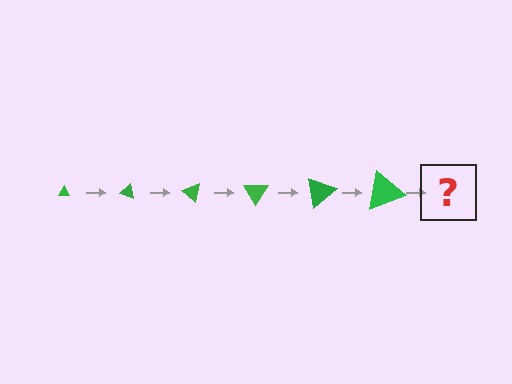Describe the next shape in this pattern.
It should be a triangle, larger than the previous one and rotated 120 degrees from the start.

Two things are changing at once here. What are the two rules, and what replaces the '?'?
The two rules are that the triangle grows larger each step and it rotates 20 degrees each step. The '?' should be a triangle, larger than the previous one and rotated 120 degrees from the start.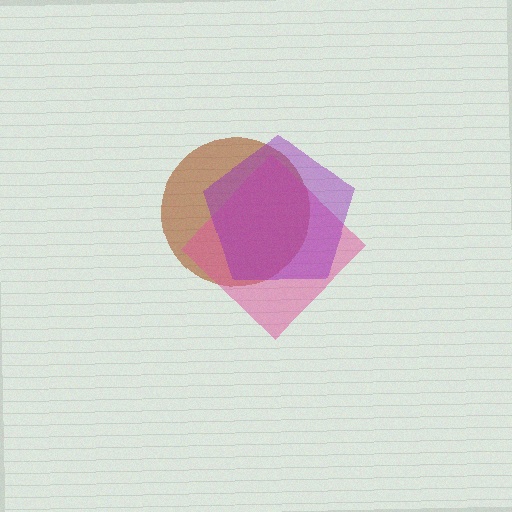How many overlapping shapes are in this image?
There are 3 overlapping shapes in the image.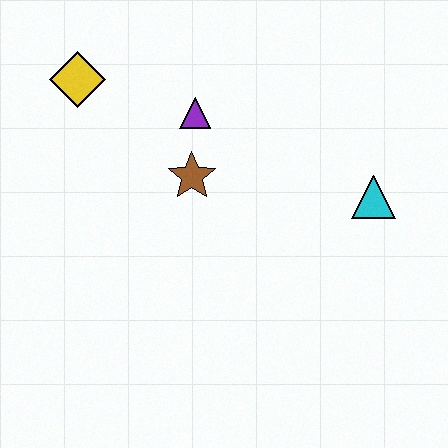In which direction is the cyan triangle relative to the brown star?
The cyan triangle is to the right of the brown star.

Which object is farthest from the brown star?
The cyan triangle is farthest from the brown star.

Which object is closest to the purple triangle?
The brown star is closest to the purple triangle.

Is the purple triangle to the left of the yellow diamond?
No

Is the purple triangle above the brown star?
Yes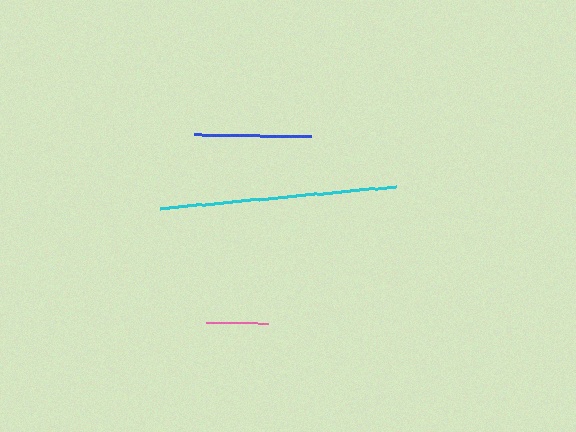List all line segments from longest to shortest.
From longest to shortest: cyan, blue, pink.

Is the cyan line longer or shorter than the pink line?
The cyan line is longer than the pink line.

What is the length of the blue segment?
The blue segment is approximately 117 pixels long.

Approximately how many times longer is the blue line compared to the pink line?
The blue line is approximately 1.9 times the length of the pink line.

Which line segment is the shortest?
The pink line is the shortest at approximately 62 pixels.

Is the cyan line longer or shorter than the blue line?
The cyan line is longer than the blue line.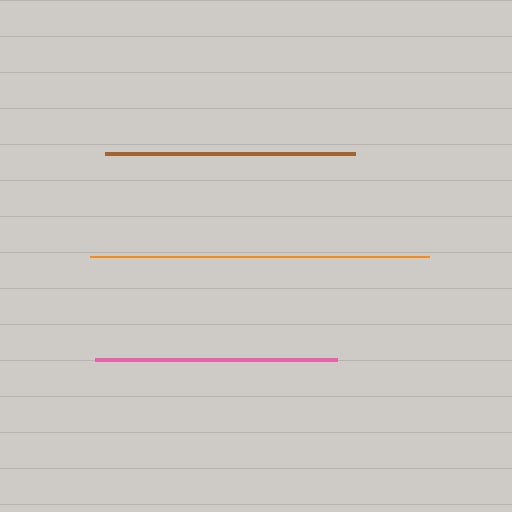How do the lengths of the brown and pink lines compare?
The brown and pink lines are approximately the same length.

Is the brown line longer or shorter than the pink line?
The brown line is longer than the pink line.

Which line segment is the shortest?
The pink line is the shortest at approximately 243 pixels.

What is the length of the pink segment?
The pink segment is approximately 243 pixels long.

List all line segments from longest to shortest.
From longest to shortest: orange, brown, pink.